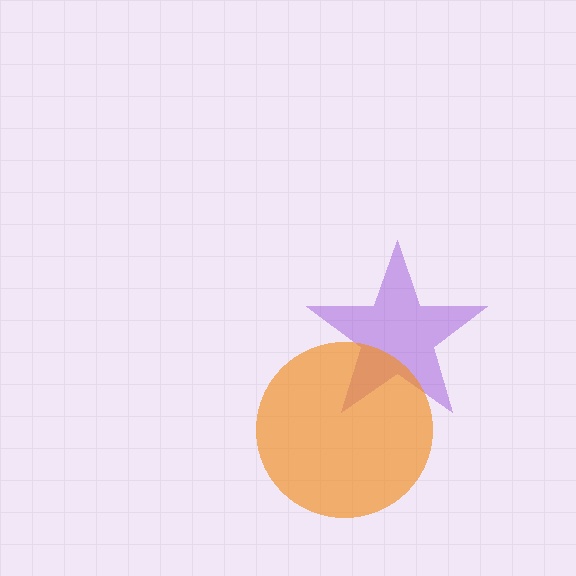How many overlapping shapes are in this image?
There are 2 overlapping shapes in the image.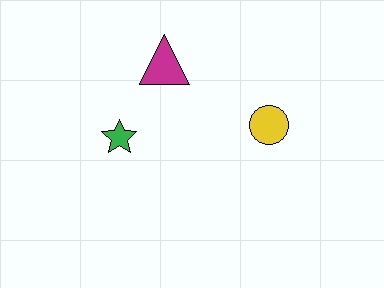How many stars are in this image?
There is 1 star.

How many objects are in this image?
There are 3 objects.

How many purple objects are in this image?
There are no purple objects.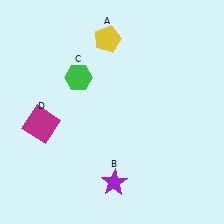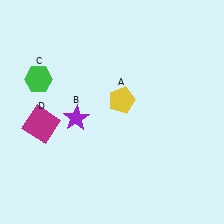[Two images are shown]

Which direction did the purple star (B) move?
The purple star (B) moved up.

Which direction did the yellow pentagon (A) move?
The yellow pentagon (A) moved down.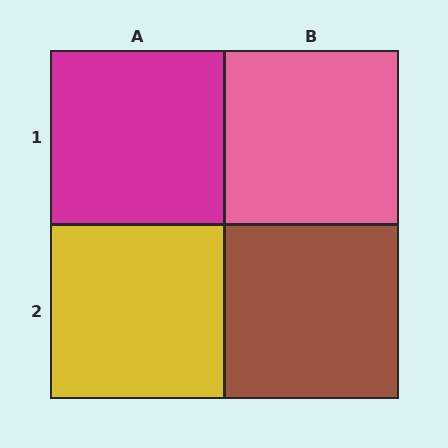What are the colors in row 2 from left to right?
Yellow, brown.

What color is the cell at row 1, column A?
Magenta.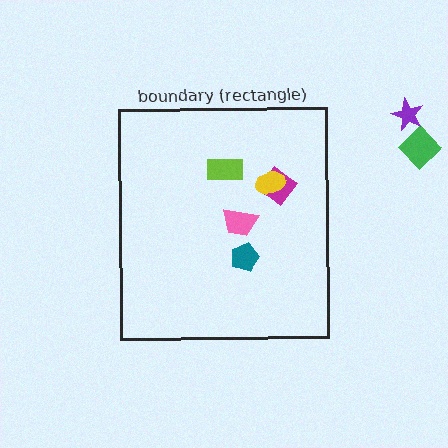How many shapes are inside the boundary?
5 inside, 2 outside.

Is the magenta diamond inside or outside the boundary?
Inside.